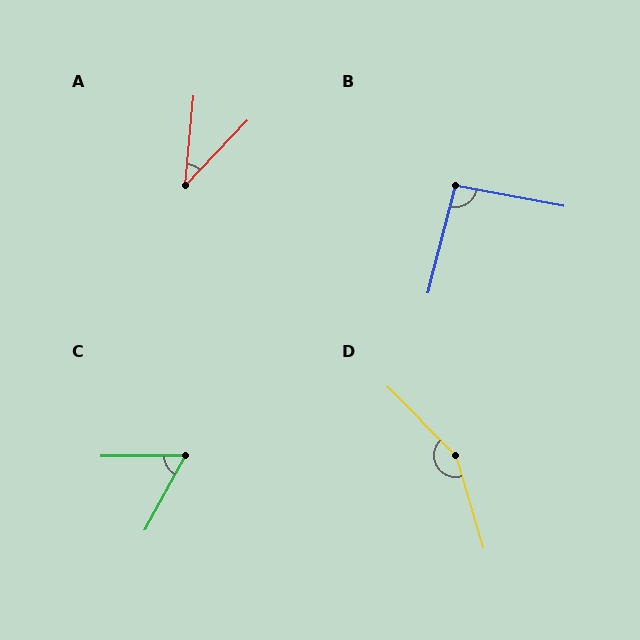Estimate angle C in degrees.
Approximately 61 degrees.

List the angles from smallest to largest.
A (39°), C (61°), B (94°), D (152°).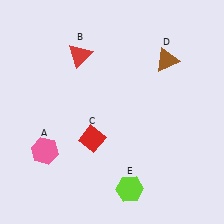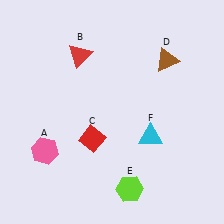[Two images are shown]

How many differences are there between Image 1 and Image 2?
There is 1 difference between the two images.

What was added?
A cyan triangle (F) was added in Image 2.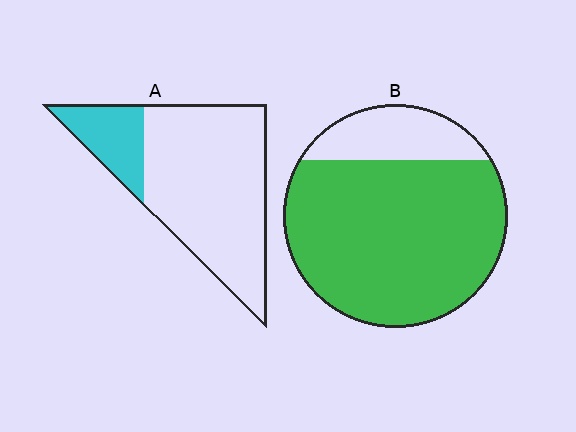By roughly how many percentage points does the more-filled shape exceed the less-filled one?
By roughly 60 percentage points (B over A).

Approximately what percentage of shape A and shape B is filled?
A is approximately 20% and B is approximately 80%.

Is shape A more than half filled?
No.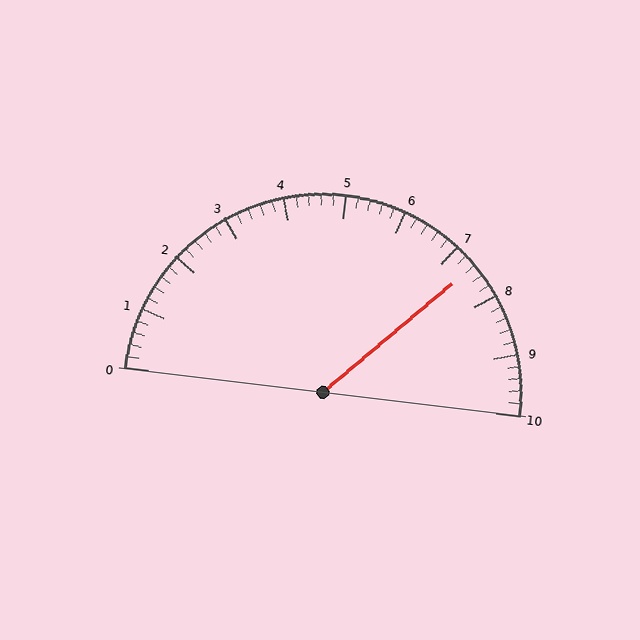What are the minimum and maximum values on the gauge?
The gauge ranges from 0 to 10.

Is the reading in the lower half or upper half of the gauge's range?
The reading is in the upper half of the range (0 to 10).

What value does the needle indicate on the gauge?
The needle indicates approximately 7.4.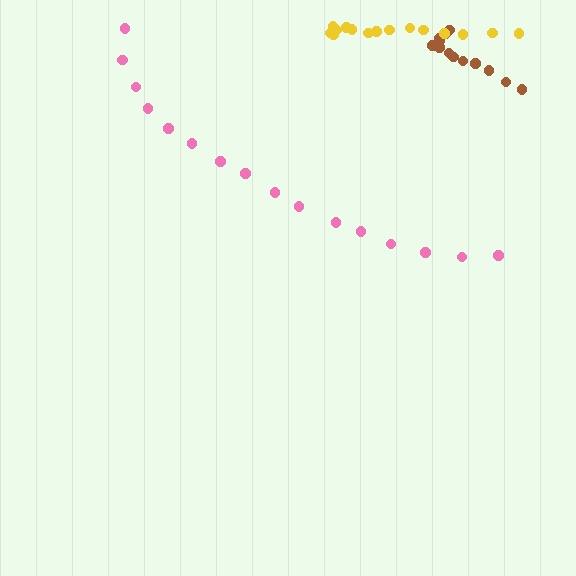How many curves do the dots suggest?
There are 3 distinct paths.